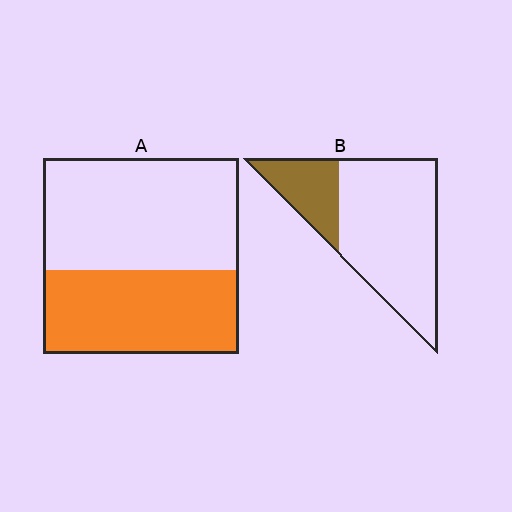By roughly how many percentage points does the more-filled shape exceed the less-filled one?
By roughly 20 percentage points (A over B).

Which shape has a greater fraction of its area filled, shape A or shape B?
Shape A.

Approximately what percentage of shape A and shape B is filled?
A is approximately 45% and B is approximately 25%.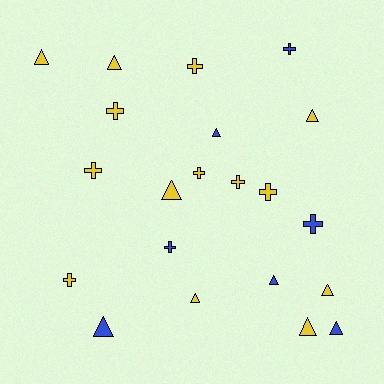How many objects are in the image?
There are 21 objects.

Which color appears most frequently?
Yellow, with 14 objects.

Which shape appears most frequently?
Triangle, with 11 objects.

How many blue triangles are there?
There are 4 blue triangles.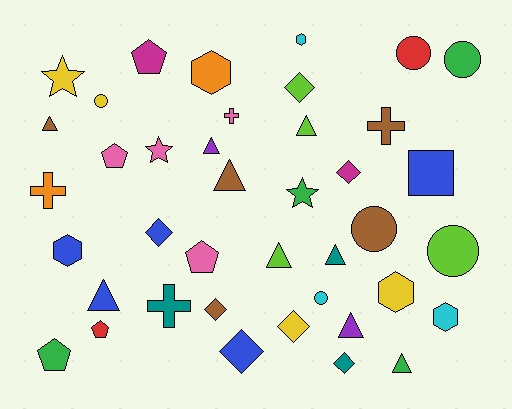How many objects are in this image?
There are 40 objects.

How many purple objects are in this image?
There are 2 purple objects.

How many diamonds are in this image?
There are 7 diamonds.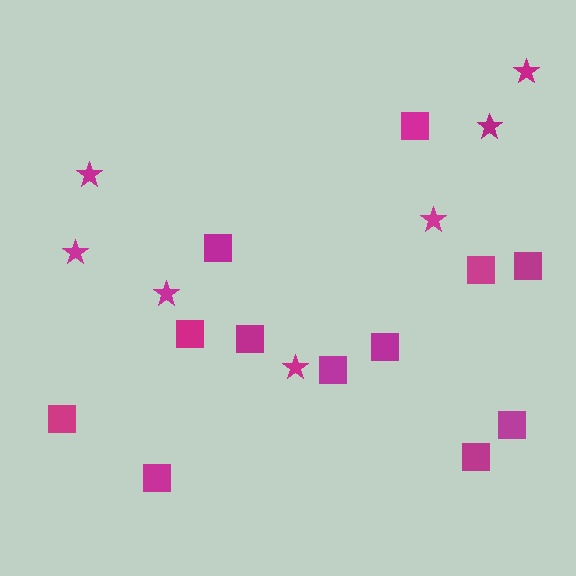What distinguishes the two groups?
There are 2 groups: one group of squares (12) and one group of stars (7).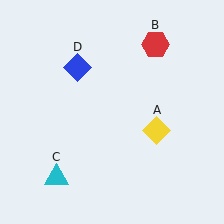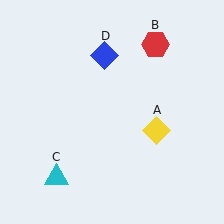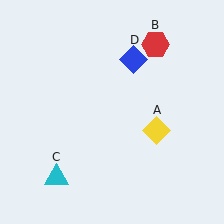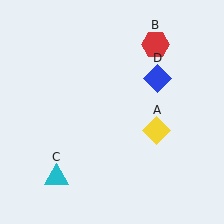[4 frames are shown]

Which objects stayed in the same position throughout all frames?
Yellow diamond (object A) and red hexagon (object B) and cyan triangle (object C) remained stationary.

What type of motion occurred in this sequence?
The blue diamond (object D) rotated clockwise around the center of the scene.